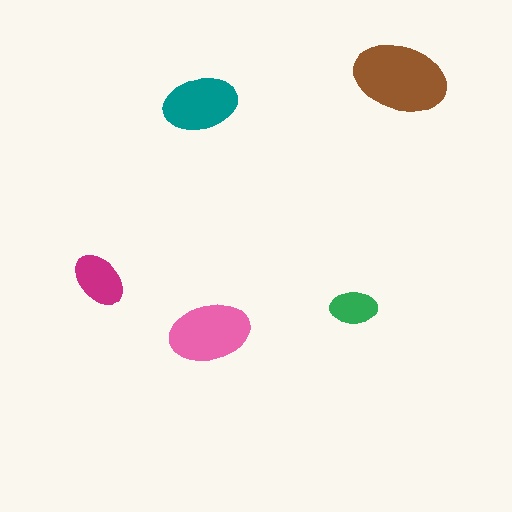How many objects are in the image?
There are 5 objects in the image.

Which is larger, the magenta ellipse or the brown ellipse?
The brown one.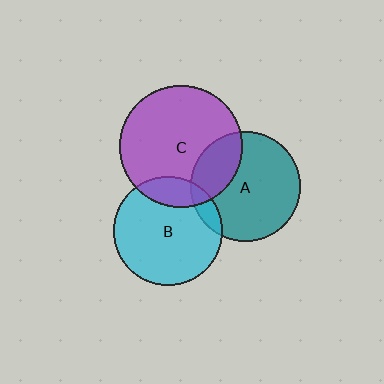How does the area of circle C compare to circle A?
Approximately 1.2 times.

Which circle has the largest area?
Circle C (purple).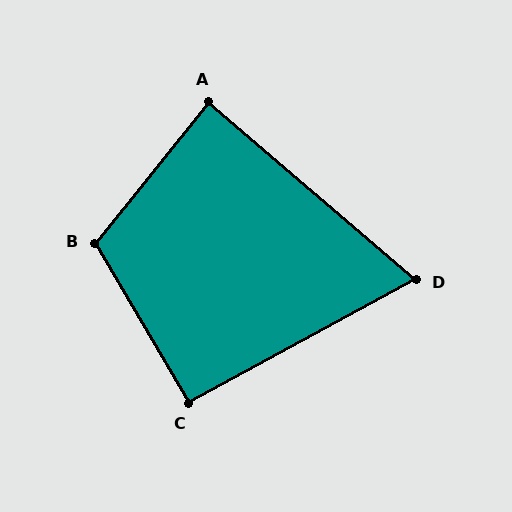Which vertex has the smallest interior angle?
D, at approximately 69 degrees.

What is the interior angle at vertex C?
Approximately 92 degrees (approximately right).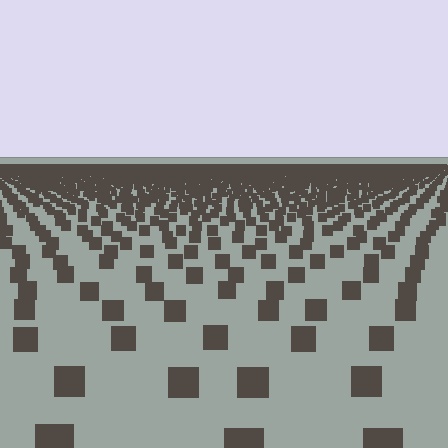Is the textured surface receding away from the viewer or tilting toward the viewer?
The surface is receding away from the viewer. Texture elements get smaller and denser toward the top.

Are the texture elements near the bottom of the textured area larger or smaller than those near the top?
Larger. Near the bottom, elements are closer to the viewer and appear at a bigger on-screen size.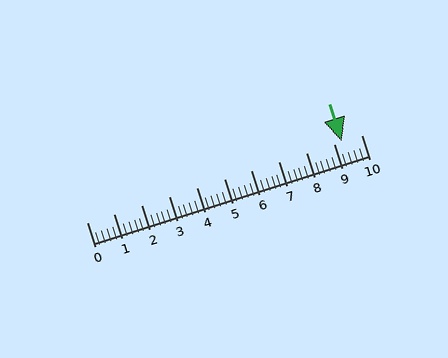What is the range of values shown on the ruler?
The ruler shows values from 0 to 10.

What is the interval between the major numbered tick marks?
The major tick marks are spaced 1 units apart.